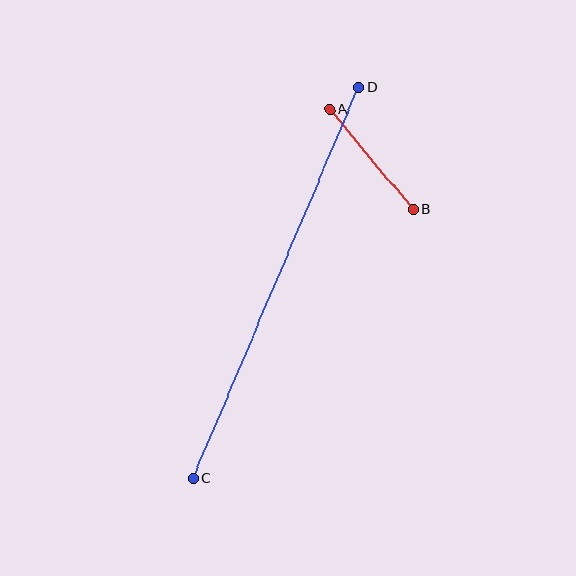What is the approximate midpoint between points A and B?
The midpoint is at approximately (371, 160) pixels.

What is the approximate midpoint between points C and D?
The midpoint is at approximately (276, 283) pixels.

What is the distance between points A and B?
The distance is approximately 130 pixels.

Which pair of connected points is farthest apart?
Points C and D are farthest apart.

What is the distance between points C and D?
The distance is approximately 425 pixels.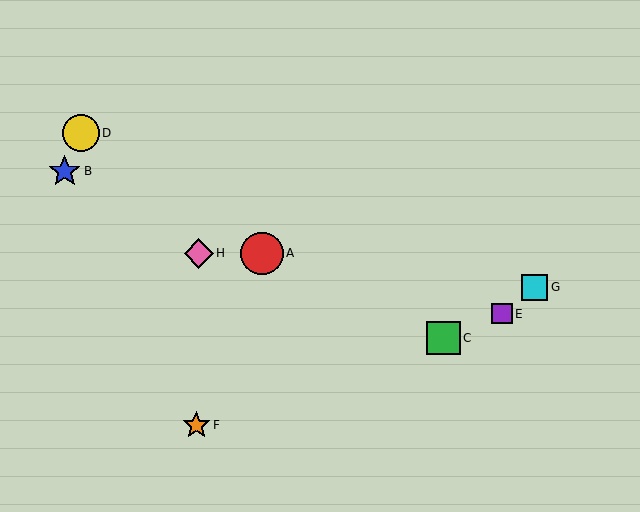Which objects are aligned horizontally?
Objects A, H are aligned horizontally.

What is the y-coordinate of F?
Object F is at y≈425.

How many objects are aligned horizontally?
2 objects (A, H) are aligned horizontally.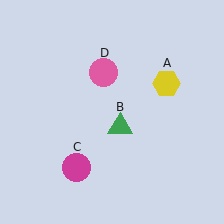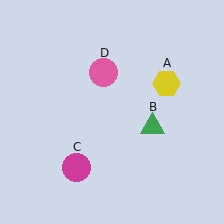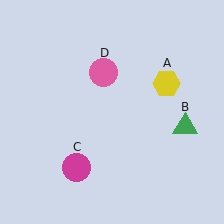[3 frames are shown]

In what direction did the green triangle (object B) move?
The green triangle (object B) moved right.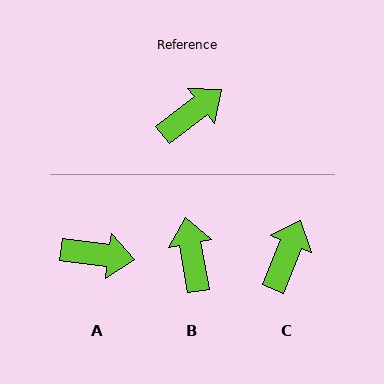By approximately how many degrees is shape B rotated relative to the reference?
Approximately 63 degrees counter-clockwise.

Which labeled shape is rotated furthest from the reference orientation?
B, about 63 degrees away.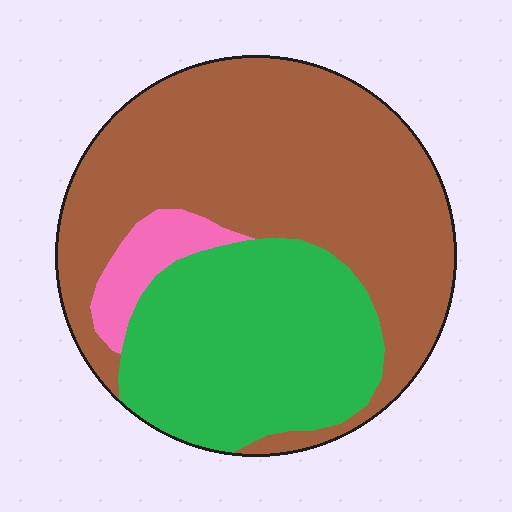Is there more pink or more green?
Green.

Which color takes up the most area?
Brown, at roughly 60%.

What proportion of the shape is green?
Green covers about 35% of the shape.